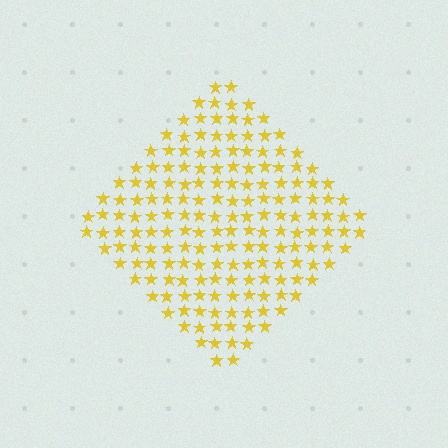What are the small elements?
The small elements are stars.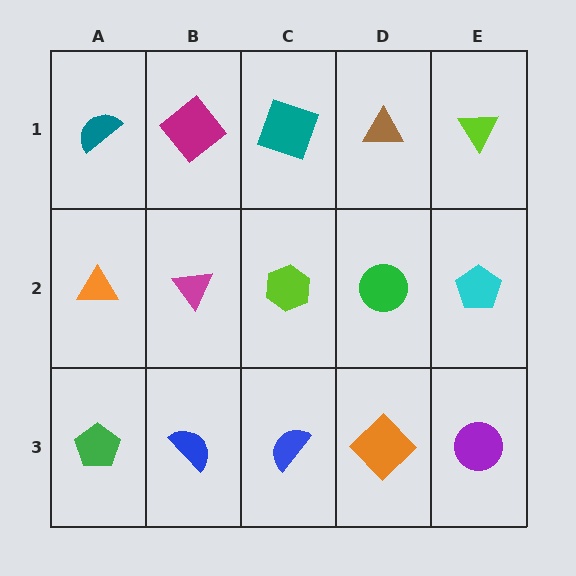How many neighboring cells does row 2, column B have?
4.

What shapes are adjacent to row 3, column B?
A magenta triangle (row 2, column B), a green pentagon (row 3, column A), a blue semicircle (row 3, column C).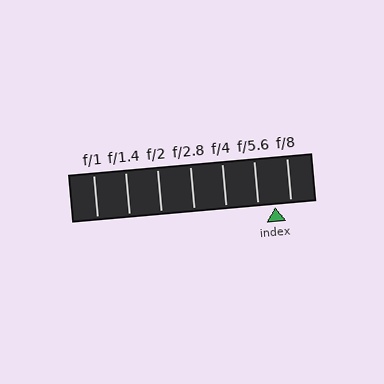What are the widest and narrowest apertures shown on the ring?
The widest aperture shown is f/1 and the narrowest is f/8.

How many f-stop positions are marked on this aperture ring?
There are 7 f-stop positions marked.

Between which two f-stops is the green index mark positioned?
The index mark is between f/5.6 and f/8.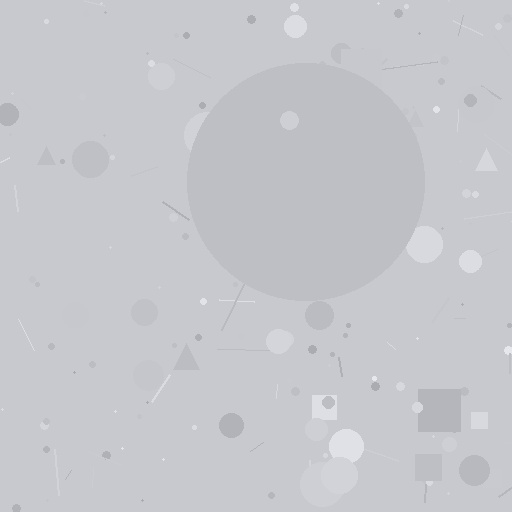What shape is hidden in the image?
A circle is hidden in the image.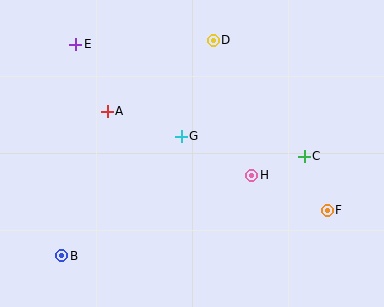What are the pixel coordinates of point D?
Point D is at (213, 40).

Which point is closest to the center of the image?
Point G at (181, 136) is closest to the center.